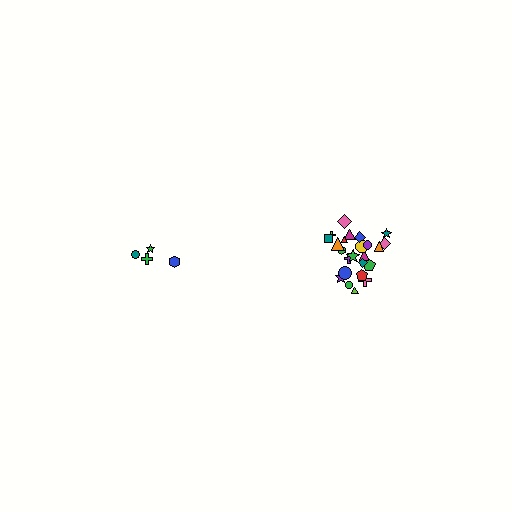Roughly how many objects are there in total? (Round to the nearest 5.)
Roughly 30 objects in total.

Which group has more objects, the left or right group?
The right group.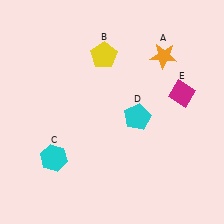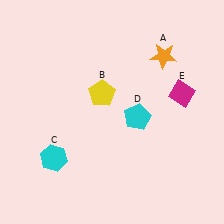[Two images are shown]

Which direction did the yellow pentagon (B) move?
The yellow pentagon (B) moved down.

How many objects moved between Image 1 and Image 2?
1 object moved between the two images.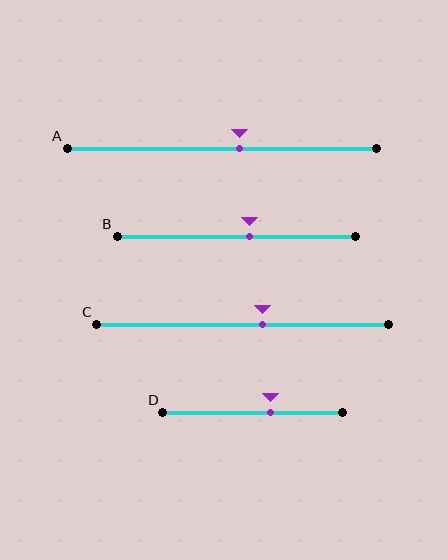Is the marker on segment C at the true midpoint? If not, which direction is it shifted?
No, the marker on segment C is shifted to the right by about 7% of the segment length.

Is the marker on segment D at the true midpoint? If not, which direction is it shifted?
No, the marker on segment D is shifted to the right by about 10% of the segment length.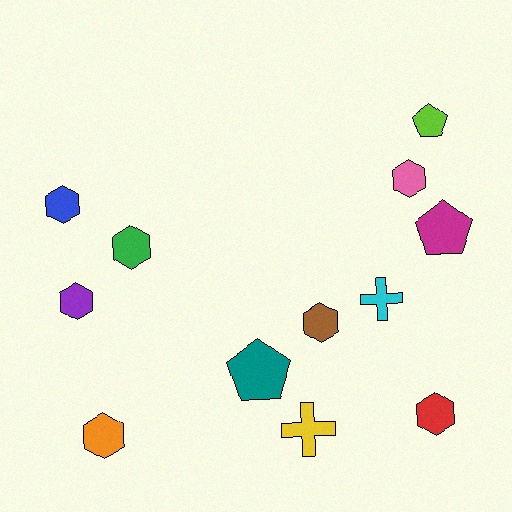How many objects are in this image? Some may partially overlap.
There are 12 objects.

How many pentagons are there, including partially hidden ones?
There are 3 pentagons.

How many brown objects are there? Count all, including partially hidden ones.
There is 1 brown object.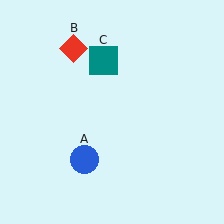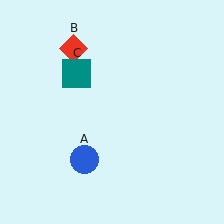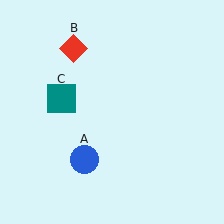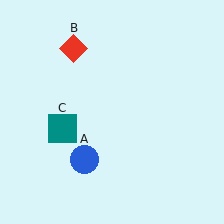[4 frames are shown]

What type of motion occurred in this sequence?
The teal square (object C) rotated counterclockwise around the center of the scene.